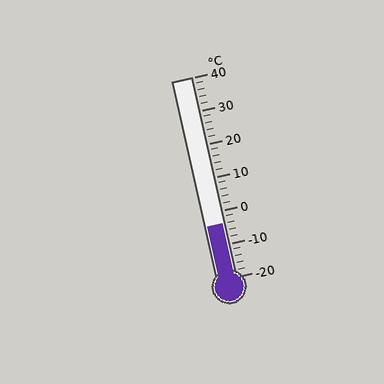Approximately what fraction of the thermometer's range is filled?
The thermometer is filled to approximately 25% of its range.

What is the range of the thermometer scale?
The thermometer scale ranges from -20°C to 40°C.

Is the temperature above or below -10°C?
The temperature is above -10°C.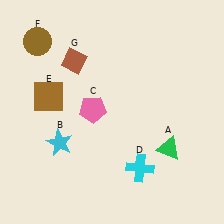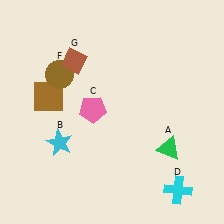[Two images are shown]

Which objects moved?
The objects that moved are: the cyan cross (D), the brown circle (F).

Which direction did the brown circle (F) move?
The brown circle (F) moved down.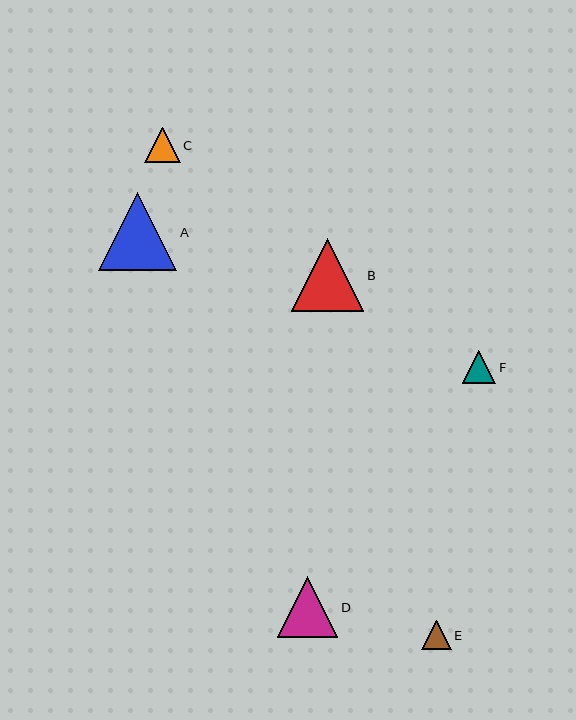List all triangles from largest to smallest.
From largest to smallest: A, B, D, C, F, E.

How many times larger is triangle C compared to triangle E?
Triangle C is approximately 1.2 times the size of triangle E.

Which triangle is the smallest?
Triangle E is the smallest with a size of approximately 29 pixels.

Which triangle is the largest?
Triangle A is the largest with a size of approximately 78 pixels.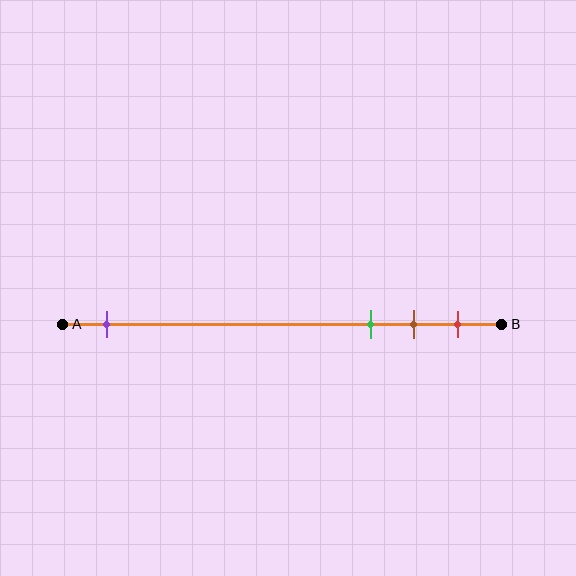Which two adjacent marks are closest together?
The brown and red marks are the closest adjacent pair.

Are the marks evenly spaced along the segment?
No, the marks are not evenly spaced.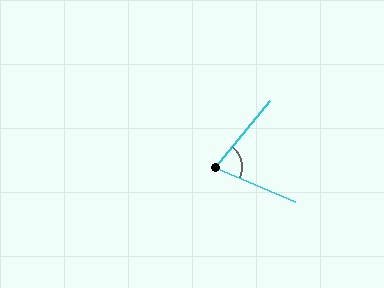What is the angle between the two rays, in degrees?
Approximately 74 degrees.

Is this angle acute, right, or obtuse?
It is acute.